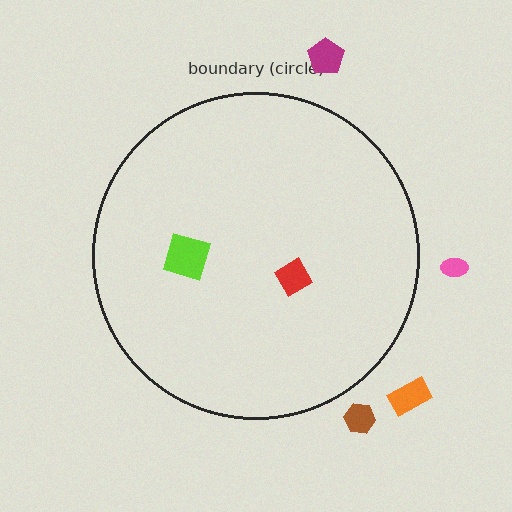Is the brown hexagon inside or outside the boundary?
Outside.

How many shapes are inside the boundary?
3 inside, 4 outside.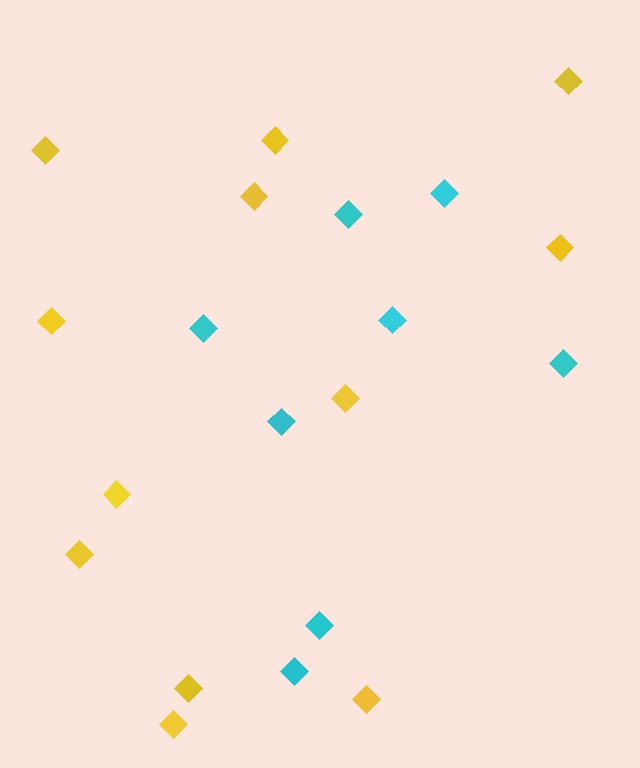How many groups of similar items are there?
There are 2 groups: one group of yellow diamonds (12) and one group of cyan diamonds (8).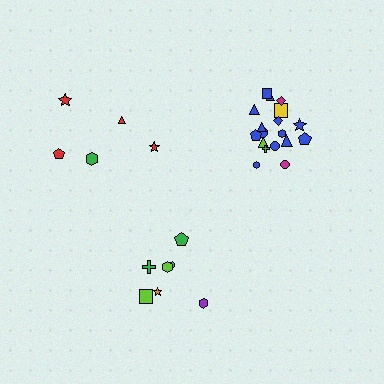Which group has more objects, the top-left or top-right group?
The top-right group.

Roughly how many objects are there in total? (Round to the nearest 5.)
Roughly 30 objects in total.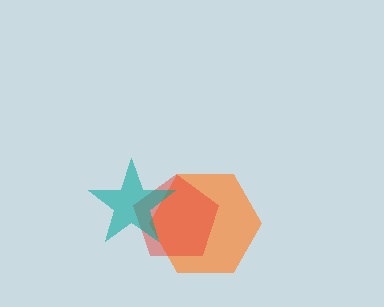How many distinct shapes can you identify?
There are 3 distinct shapes: an orange hexagon, a red pentagon, a teal star.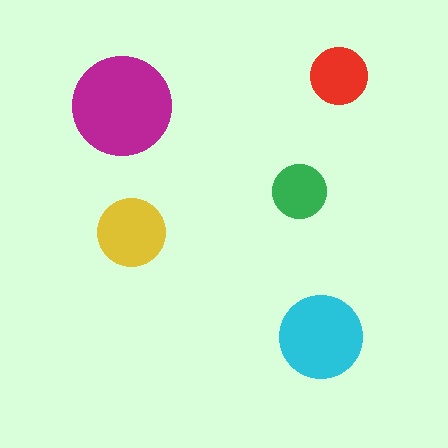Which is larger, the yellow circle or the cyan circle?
The cyan one.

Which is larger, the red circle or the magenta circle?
The magenta one.